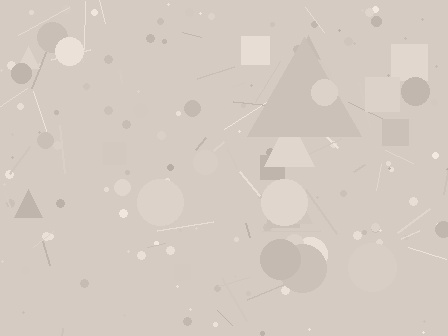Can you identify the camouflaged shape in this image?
The camouflaged shape is a triangle.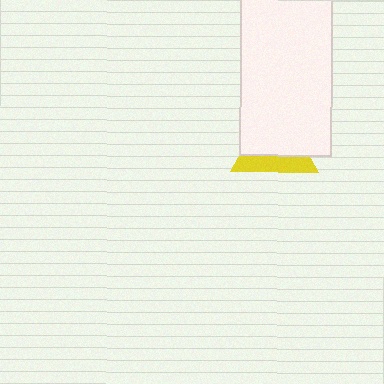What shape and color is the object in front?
The object in front is a white rectangle.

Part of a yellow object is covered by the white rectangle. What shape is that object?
It is a triangle.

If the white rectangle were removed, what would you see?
You would see the complete yellow triangle.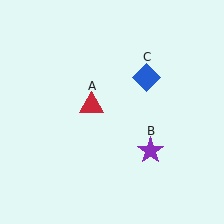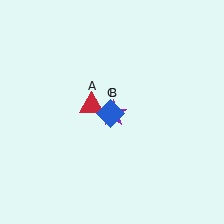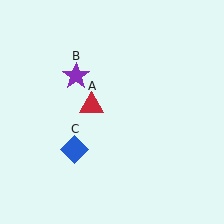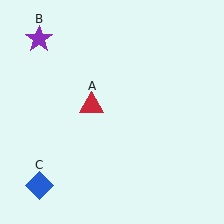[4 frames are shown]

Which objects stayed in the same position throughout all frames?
Red triangle (object A) remained stationary.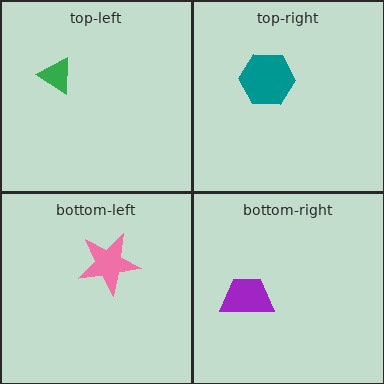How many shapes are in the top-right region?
1.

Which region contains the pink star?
The bottom-left region.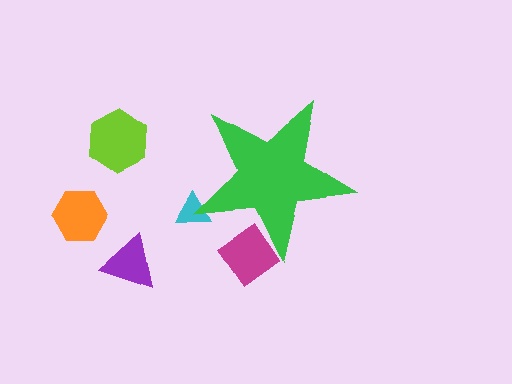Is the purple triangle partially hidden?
No, the purple triangle is fully visible.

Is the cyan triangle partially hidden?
Yes, the cyan triangle is partially hidden behind the green star.